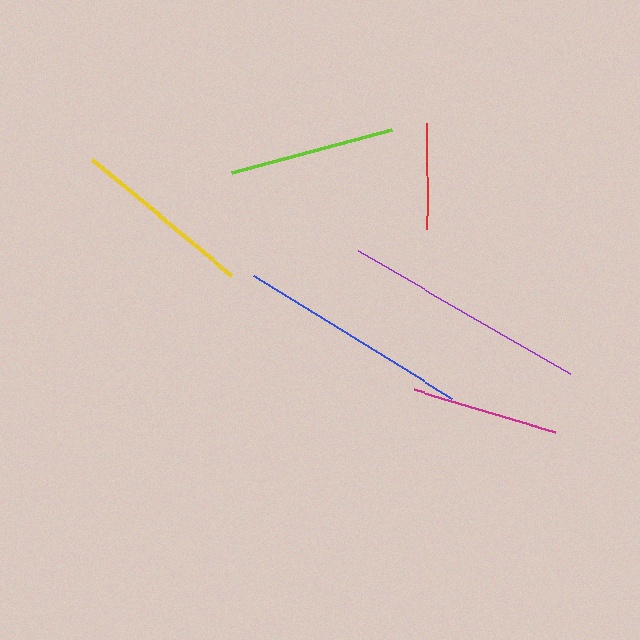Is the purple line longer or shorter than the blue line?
The purple line is longer than the blue line.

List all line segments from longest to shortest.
From longest to shortest: purple, blue, yellow, lime, magenta, red.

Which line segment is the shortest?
The red line is the shortest at approximately 106 pixels.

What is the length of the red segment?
The red segment is approximately 106 pixels long.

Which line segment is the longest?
The purple line is the longest at approximately 245 pixels.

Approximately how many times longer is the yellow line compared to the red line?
The yellow line is approximately 1.7 times the length of the red line.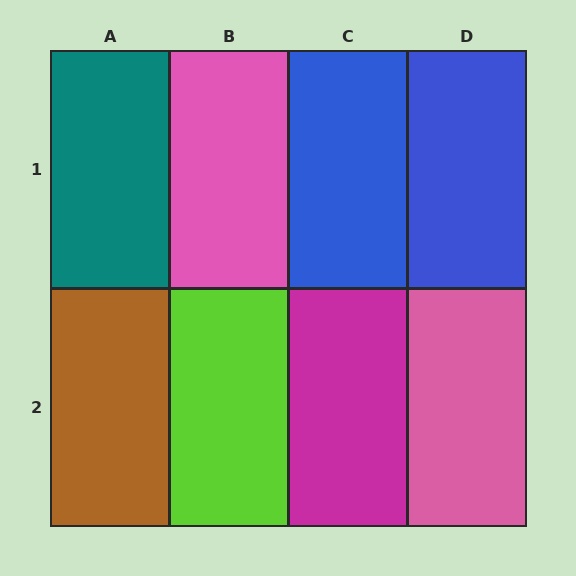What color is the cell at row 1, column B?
Pink.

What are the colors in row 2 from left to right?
Brown, lime, magenta, pink.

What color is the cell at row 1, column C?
Blue.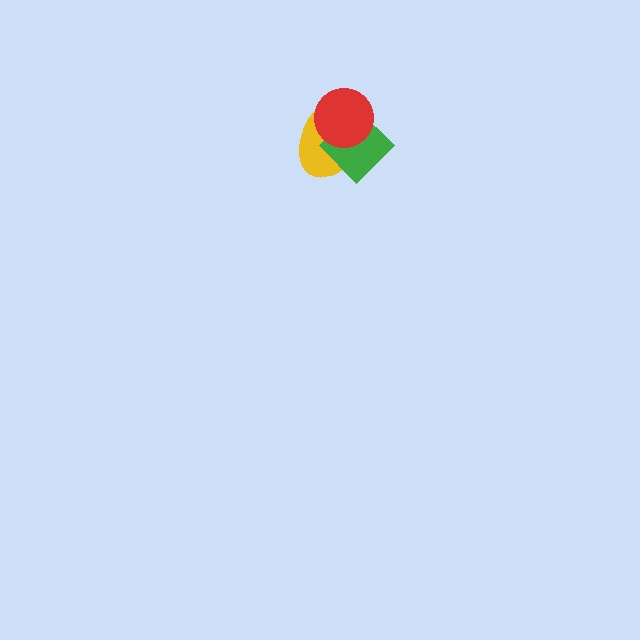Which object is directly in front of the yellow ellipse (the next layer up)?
The green diamond is directly in front of the yellow ellipse.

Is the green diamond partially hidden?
Yes, it is partially covered by another shape.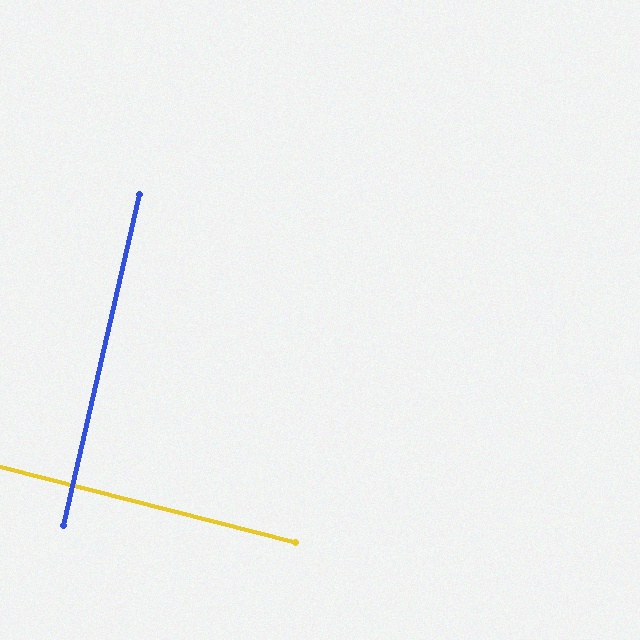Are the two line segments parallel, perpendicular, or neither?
Perpendicular — they meet at approximately 88°.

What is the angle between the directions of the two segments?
Approximately 88 degrees.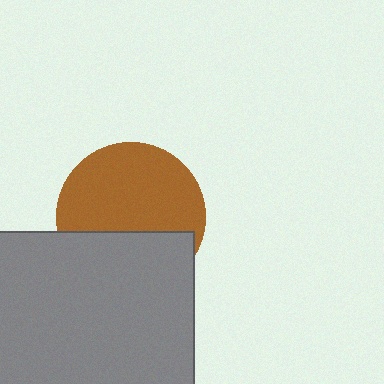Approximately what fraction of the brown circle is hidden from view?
Roughly 37% of the brown circle is hidden behind the gray square.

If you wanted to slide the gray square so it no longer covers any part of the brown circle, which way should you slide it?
Slide it down — that is the most direct way to separate the two shapes.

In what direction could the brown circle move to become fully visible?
The brown circle could move up. That would shift it out from behind the gray square entirely.